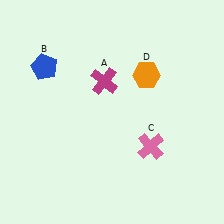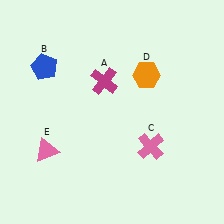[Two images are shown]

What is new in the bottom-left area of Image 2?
A pink triangle (E) was added in the bottom-left area of Image 2.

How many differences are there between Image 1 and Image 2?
There is 1 difference between the two images.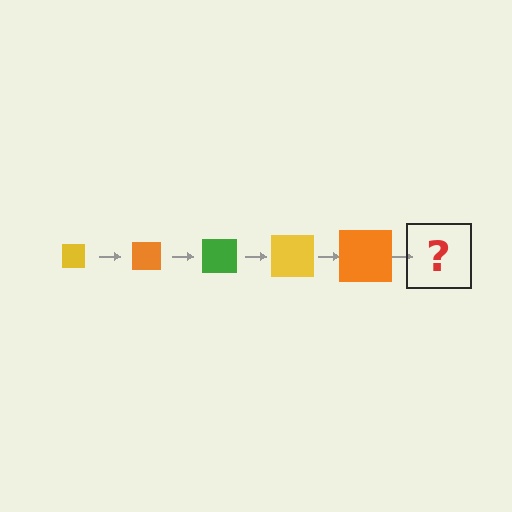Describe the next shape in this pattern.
It should be a green square, larger than the previous one.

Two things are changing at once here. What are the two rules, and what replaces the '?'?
The two rules are that the square grows larger each step and the color cycles through yellow, orange, and green. The '?' should be a green square, larger than the previous one.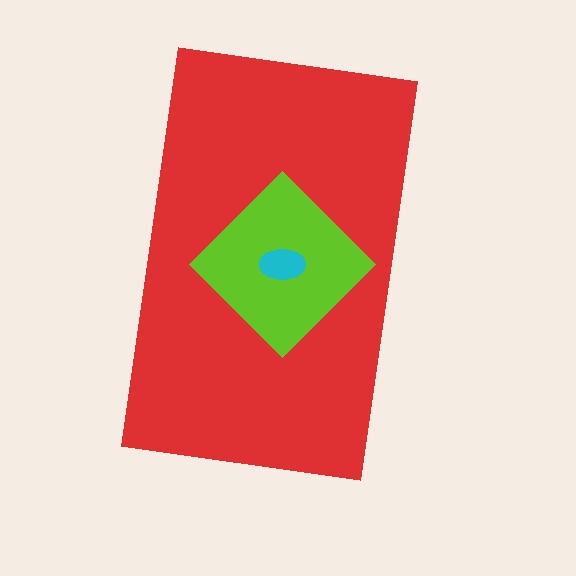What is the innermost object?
The cyan ellipse.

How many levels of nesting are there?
3.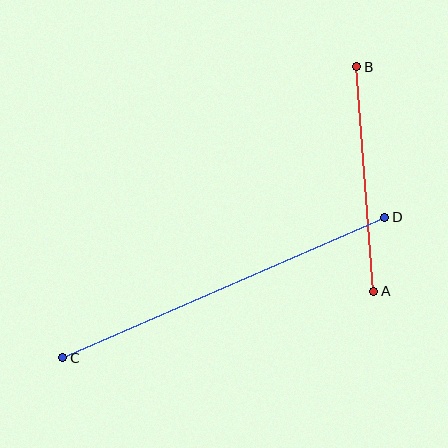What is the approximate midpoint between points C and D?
The midpoint is at approximately (224, 287) pixels.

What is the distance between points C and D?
The distance is approximately 351 pixels.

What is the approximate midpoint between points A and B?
The midpoint is at approximately (365, 179) pixels.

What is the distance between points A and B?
The distance is approximately 225 pixels.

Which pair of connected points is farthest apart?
Points C and D are farthest apart.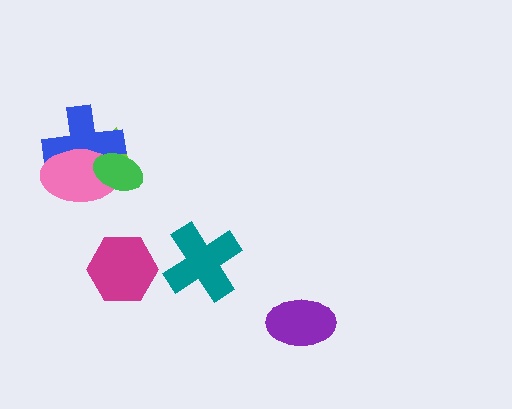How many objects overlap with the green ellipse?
3 objects overlap with the green ellipse.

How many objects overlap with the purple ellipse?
0 objects overlap with the purple ellipse.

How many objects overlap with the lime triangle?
3 objects overlap with the lime triangle.